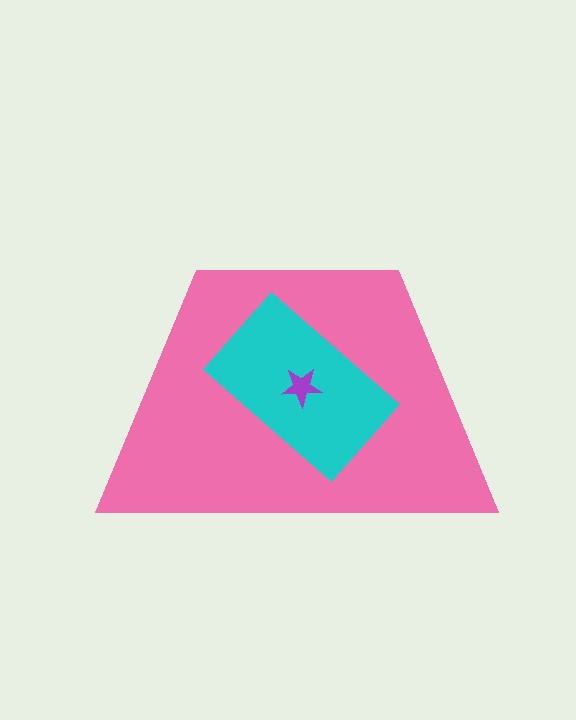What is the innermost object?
The purple star.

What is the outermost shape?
The pink trapezoid.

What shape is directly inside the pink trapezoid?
The cyan rectangle.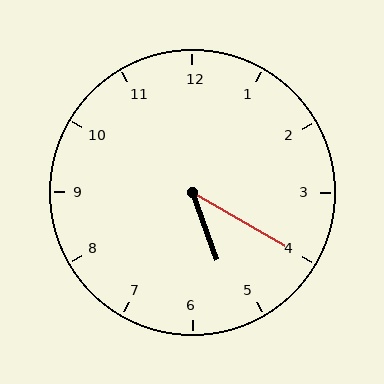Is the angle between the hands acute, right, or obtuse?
It is acute.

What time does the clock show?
5:20.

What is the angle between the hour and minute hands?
Approximately 40 degrees.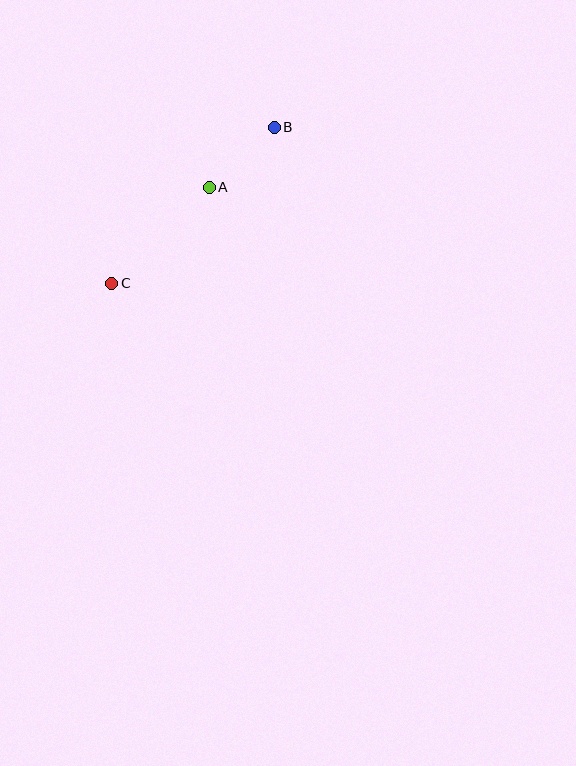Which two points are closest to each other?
Points A and B are closest to each other.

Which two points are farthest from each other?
Points B and C are farthest from each other.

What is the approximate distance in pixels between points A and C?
The distance between A and C is approximately 137 pixels.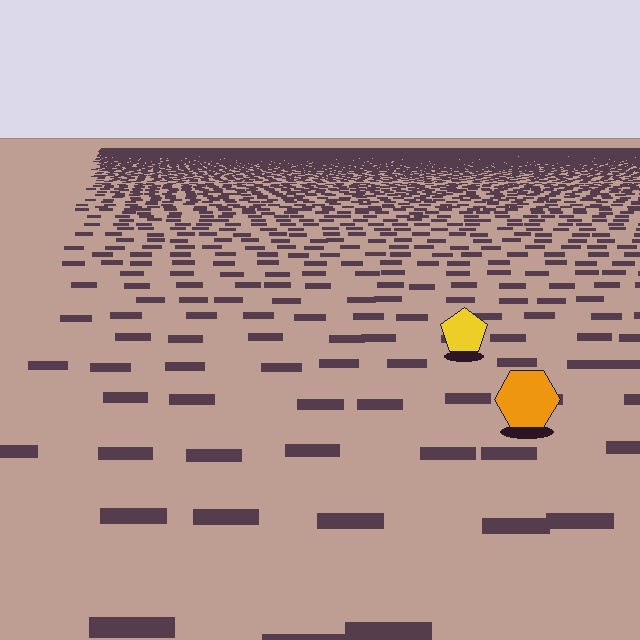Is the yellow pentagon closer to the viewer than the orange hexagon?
No. The orange hexagon is closer — you can tell from the texture gradient: the ground texture is coarser near it.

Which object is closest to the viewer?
The orange hexagon is closest. The texture marks near it are larger and more spread out.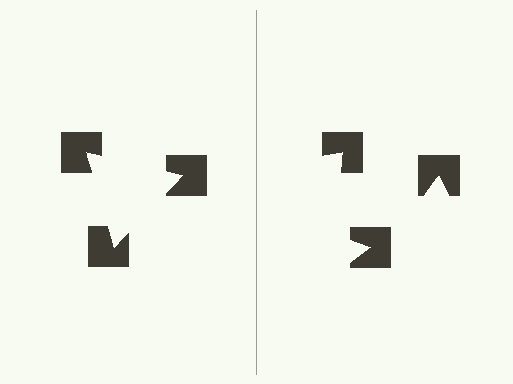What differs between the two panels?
The notched squares are positioned identically on both sides; only the wedge orientations differ. On the left they align to a triangle; on the right they are misaligned.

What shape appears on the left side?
An illusory triangle.